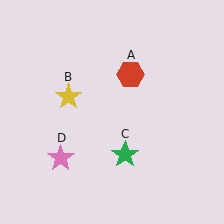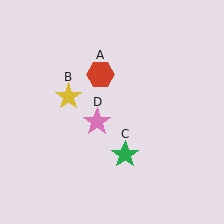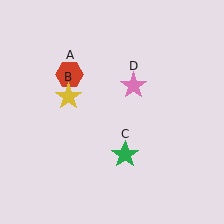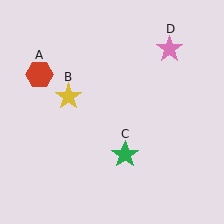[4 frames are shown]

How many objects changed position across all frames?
2 objects changed position: red hexagon (object A), pink star (object D).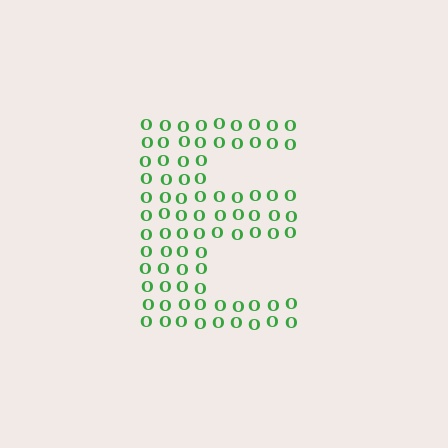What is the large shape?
The large shape is the letter E.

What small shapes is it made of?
It is made of small letter O's.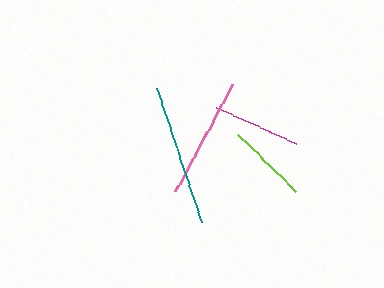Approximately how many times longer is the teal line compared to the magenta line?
The teal line is approximately 1.6 times the length of the magenta line.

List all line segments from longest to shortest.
From longest to shortest: teal, pink, magenta, lime.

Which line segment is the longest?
The teal line is the longest at approximately 142 pixels.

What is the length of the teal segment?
The teal segment is approximately 142 pixels long.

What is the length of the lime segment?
The lime segment is approximately 81 pixels long.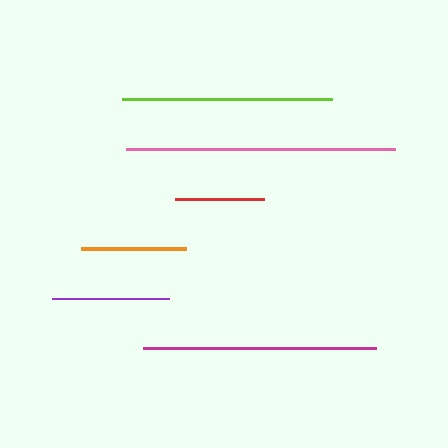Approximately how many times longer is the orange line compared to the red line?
The orange line is approximately 1.2 times the length of the red line.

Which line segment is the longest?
The pink line is the longest at approximately 269 pixels.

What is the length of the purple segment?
The purple segment is approximately 117 pixels long.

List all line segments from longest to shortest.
From longest to shortest: pink, magenta, lime, purple, orange, red.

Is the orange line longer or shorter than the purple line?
The purple line is longer than the orange line.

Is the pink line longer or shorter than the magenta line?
The pink line is longer than the magenta line.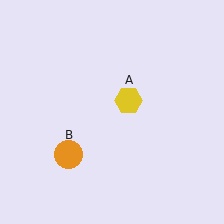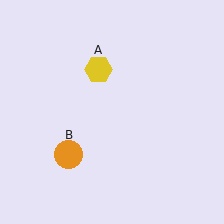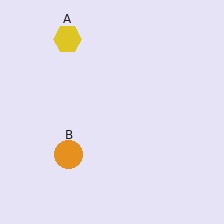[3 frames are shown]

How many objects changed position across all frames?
1 object changed position: yellow hexagon (object A).